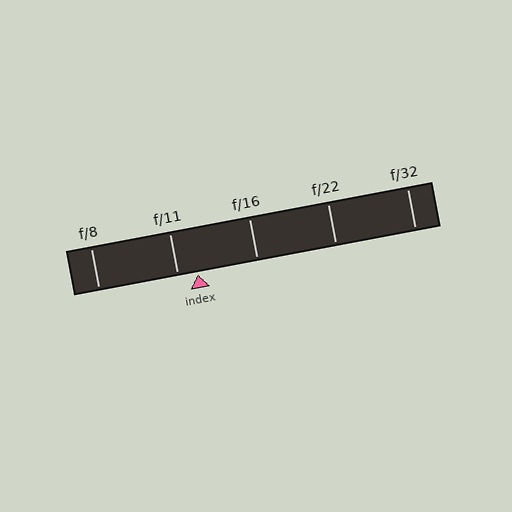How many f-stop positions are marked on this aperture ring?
There are 5 f-stop positions marked.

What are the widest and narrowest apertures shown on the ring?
The widest aperture shown is f/8 and the narrowest is f/32.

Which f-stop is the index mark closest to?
The index mark is closest to f/11.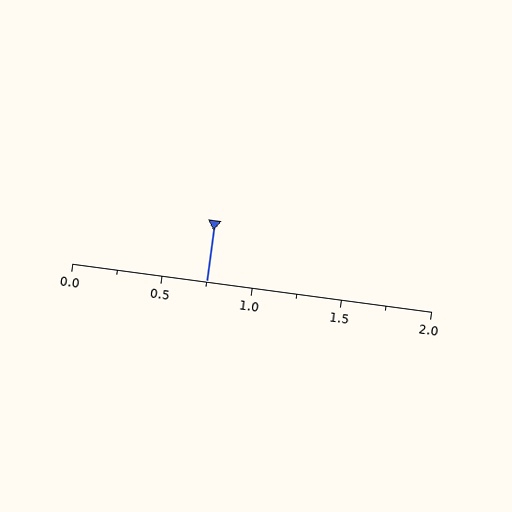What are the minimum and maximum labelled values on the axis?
The axis runs from 0.0 to 2.0.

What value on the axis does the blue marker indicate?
The marker indicates approximately 0.75.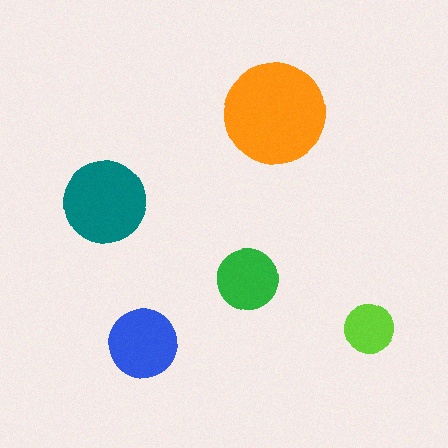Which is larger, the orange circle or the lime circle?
The orange one.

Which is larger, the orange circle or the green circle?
The orange one.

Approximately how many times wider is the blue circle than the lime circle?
About 1.5 times wider.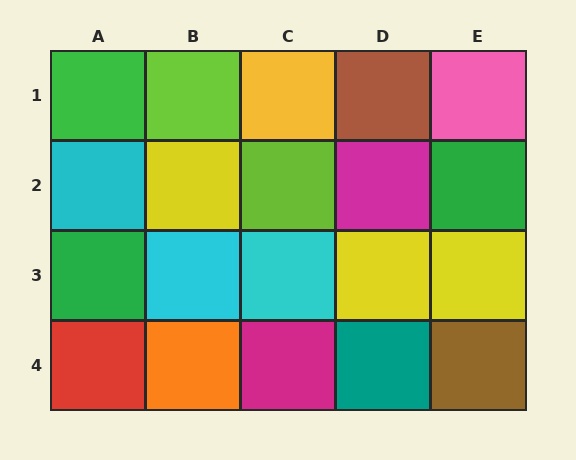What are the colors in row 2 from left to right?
Cyan, yellow, lime, magenta, green.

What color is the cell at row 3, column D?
Yellow.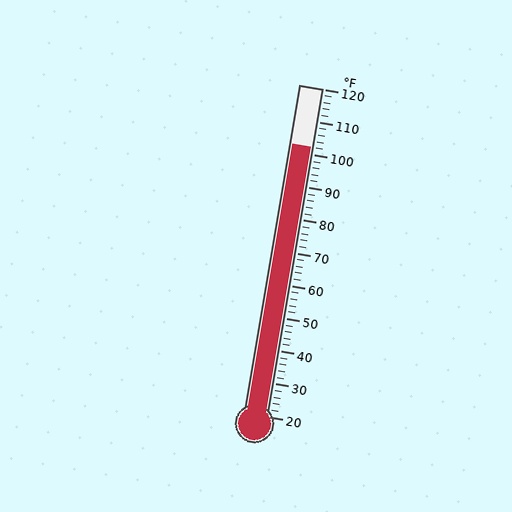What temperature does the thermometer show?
The thermometer shows approximately 102°F.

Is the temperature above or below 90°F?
The temperature is above 90°F.